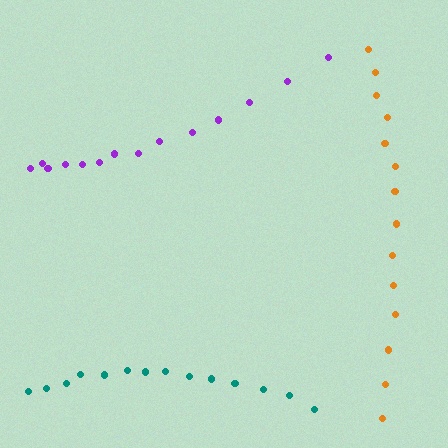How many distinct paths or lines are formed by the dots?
There are 3 distinct paths.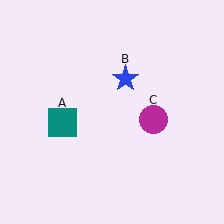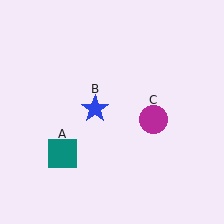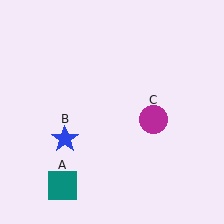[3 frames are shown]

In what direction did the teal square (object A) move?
The teal square (object A) moved down.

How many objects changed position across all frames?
2 objects changed position: teal square (object A), blue star (object B).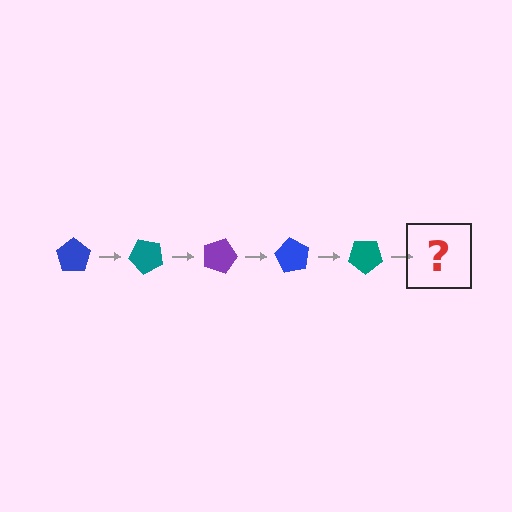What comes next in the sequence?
The next element should be a purple pentagon, rotated 225 degrees from the start.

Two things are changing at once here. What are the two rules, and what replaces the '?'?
The two rules are that it rotates 45 degrees each step and the color cycles through blue, teal, and purple. The '?' should be a purple pentagon, rotated 225 degrees from the start.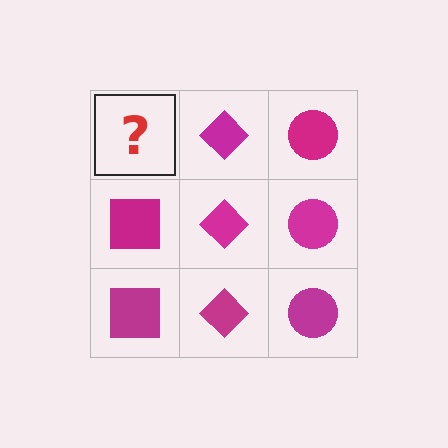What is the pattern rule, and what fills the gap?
The rule is that each column has a consistent shape. The gap should be filled with a magenta square.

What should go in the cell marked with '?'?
The missing cell should contain a magenta square.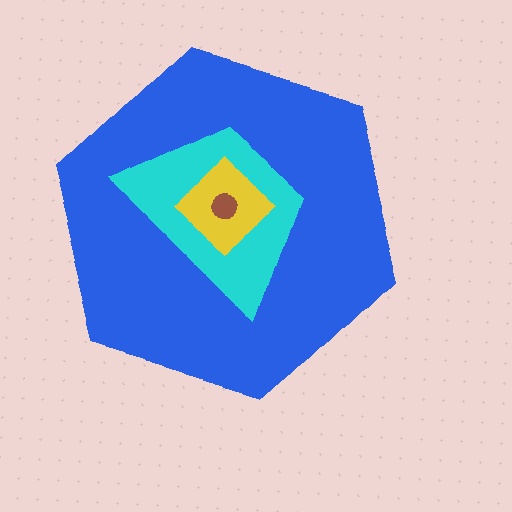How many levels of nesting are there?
4.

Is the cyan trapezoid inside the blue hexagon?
Yes.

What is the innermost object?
The brown circle.